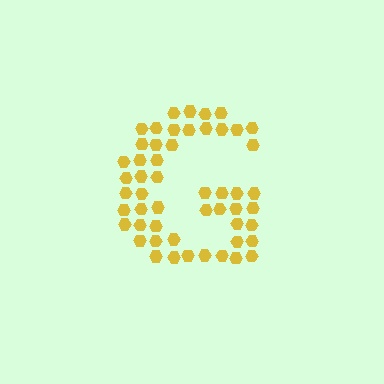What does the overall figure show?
The overall figure shows the letter G.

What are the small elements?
The small elements are hexagons.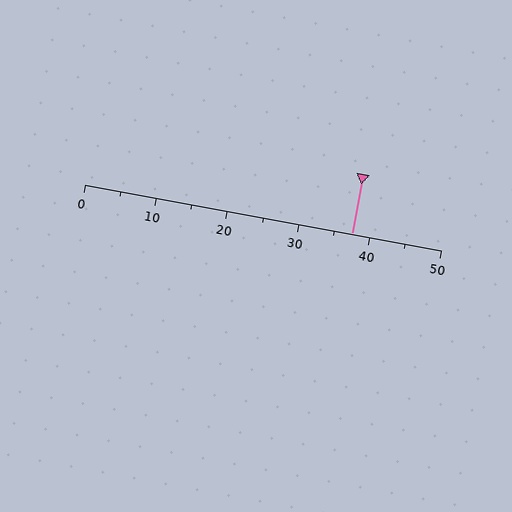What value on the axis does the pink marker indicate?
The marker indicates approximately 37.5.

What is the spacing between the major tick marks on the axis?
The major ticks are spaced 10 apart.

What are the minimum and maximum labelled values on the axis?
The axis runs from 0 to 50.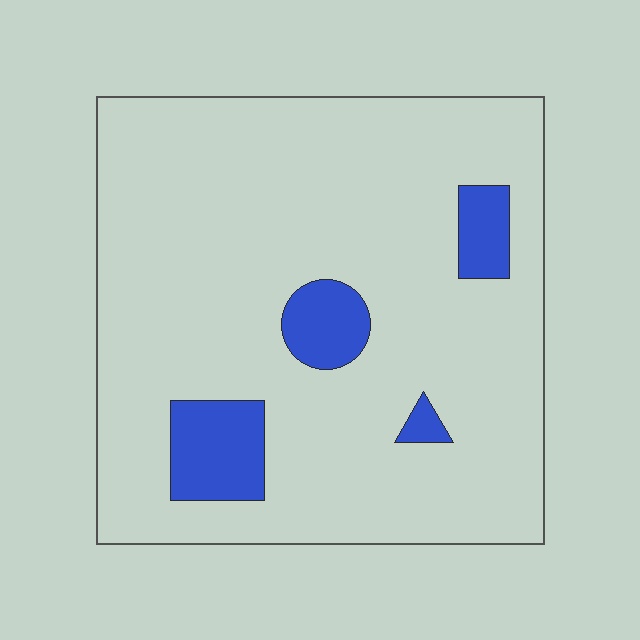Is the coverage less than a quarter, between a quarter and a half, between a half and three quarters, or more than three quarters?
Less than a quarter.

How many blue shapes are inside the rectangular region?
4.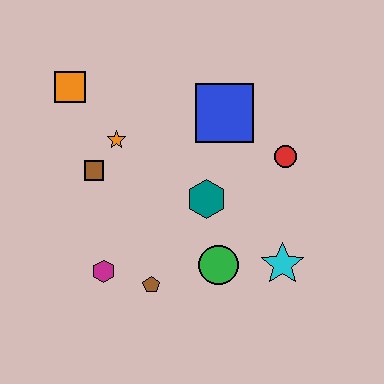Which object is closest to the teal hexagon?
The green circle is closest to the teal hexagon.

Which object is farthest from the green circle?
The orange square is farthest from the green circle.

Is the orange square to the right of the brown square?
No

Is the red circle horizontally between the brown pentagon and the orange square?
No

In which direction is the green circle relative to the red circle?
The green circle is below the red circle.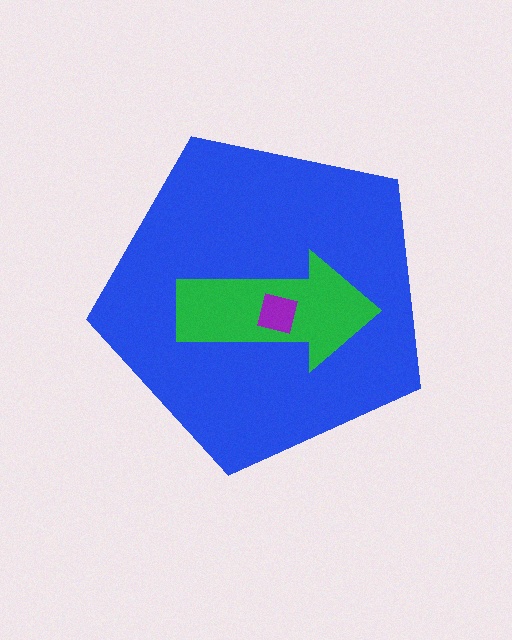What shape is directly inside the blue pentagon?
The green arrow.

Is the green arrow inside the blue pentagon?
Yes.